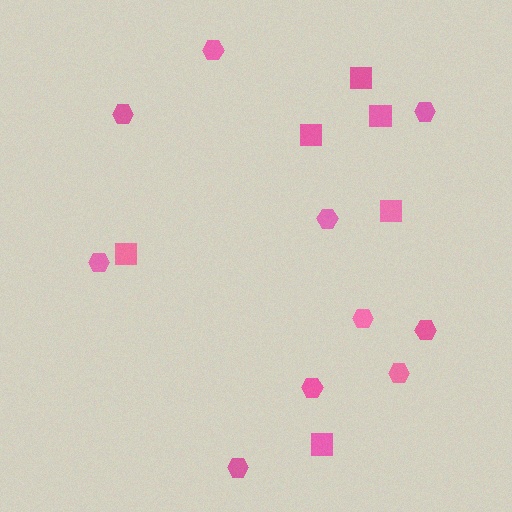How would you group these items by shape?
There are 2 groups: one group of hexagons (10) and one group of squares (6).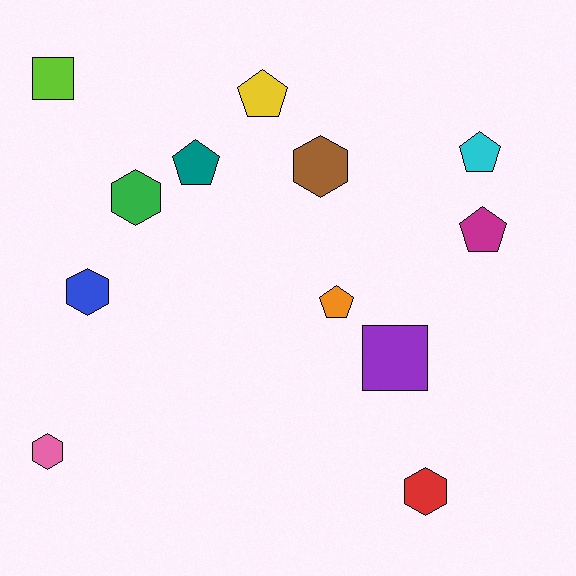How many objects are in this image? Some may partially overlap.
There are 12 objects.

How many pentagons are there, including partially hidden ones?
There are 5 pentagons.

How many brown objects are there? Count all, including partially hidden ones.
There is 1 brown object.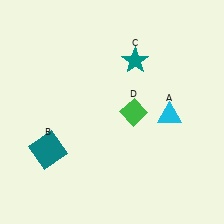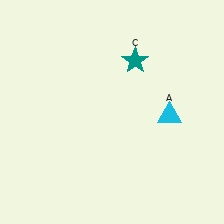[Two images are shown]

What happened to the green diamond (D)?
The green diamond (D) was removed in Image 2. It was in the bottom-right area of Image 1.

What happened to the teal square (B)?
The teal square (B) was removed in Image 2. It was in the bottom-left area of Image 1.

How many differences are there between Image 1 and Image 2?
There are 2 differences between the two images.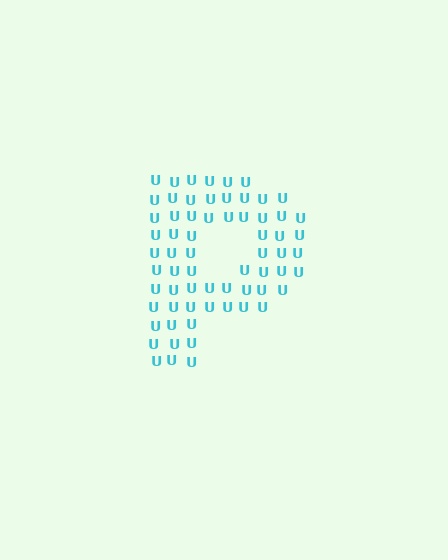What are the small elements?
The small elements are letter U's.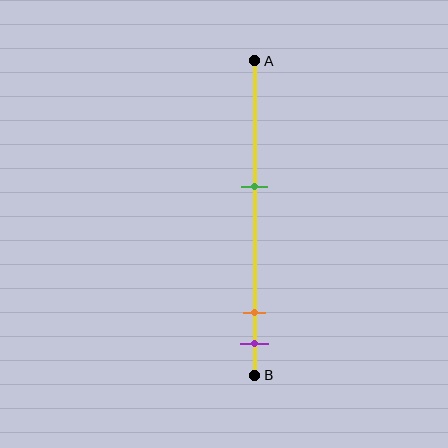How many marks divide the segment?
There are 3 marks dividing the segment.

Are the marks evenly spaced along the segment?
No, the marks are not evenly spaced.